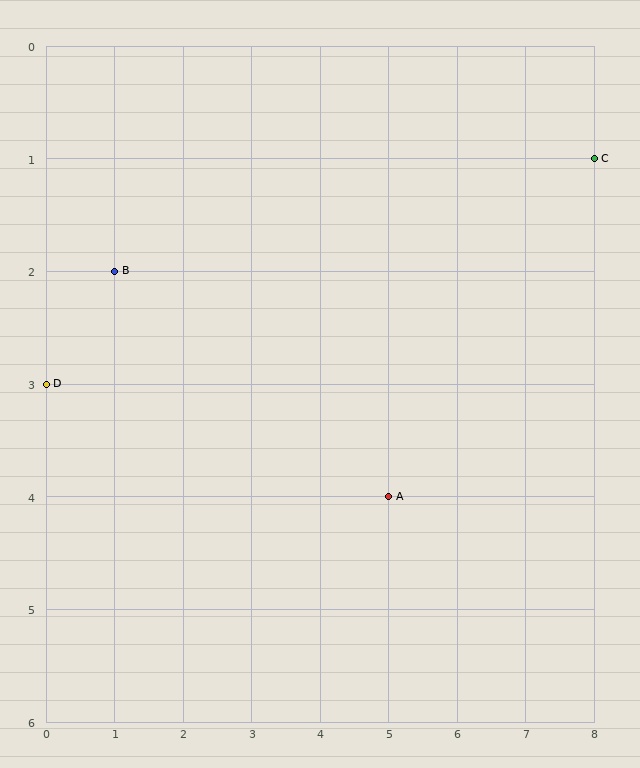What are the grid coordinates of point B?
Point B is at grid coordinates (1, 2).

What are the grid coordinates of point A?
Point A is at grid coordinates (5, 4).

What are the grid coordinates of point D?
Point D is at grid coordinates (0, 3).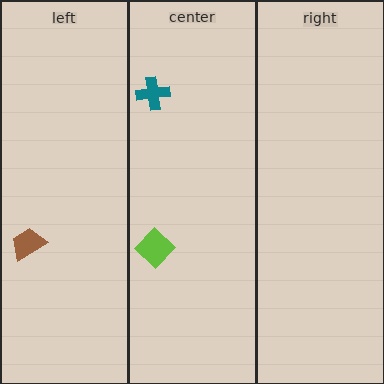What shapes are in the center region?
The lime diamond, the teal cross.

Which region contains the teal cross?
The center region.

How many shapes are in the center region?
2.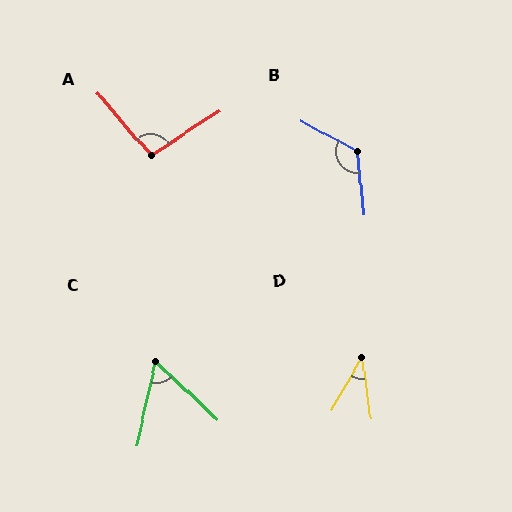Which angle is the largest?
B, at approximately 124 degrees.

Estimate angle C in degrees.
Approximately 59 degrees.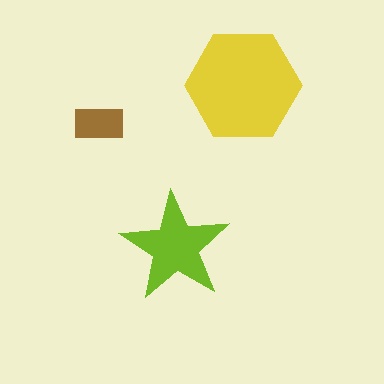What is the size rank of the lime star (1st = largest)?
2nd.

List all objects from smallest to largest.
The brown rectangle, the lime star, the yellow hexagon.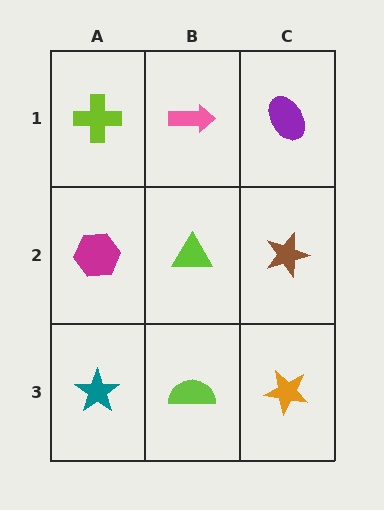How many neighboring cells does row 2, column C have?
3.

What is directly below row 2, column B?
A lime semicircle.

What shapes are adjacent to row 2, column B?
A pink arrow (row 1, column B), a lime semicircle (row 3, column B), a magenta hexagon (row 2, column A), a brown star (row 2, column C).